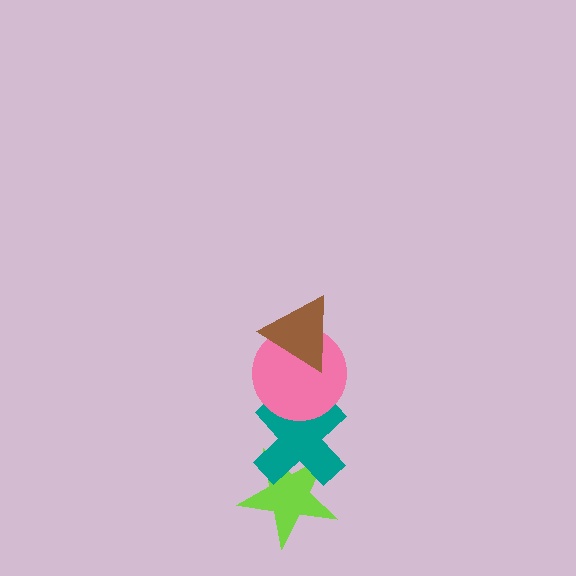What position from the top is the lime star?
The lime star is 4th from the top.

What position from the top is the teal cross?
The teal cross is 3rd from the top.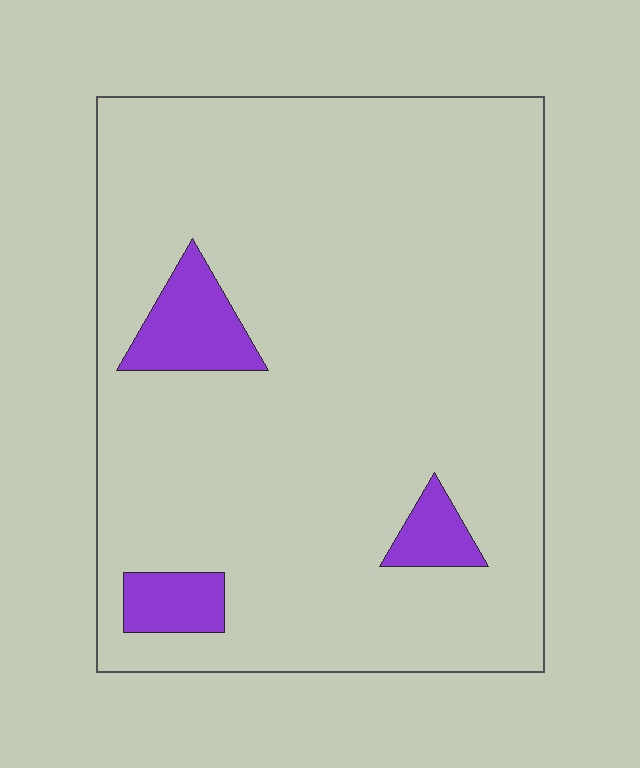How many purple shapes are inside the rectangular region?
3.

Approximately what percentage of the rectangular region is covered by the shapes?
Approximately 10%.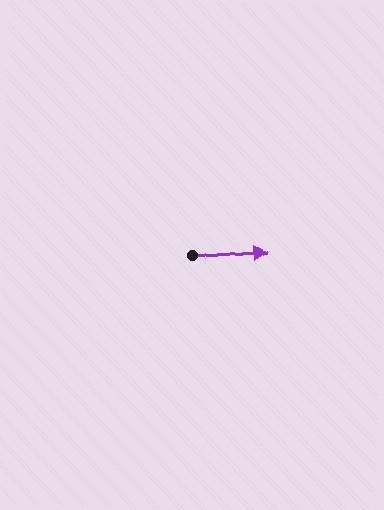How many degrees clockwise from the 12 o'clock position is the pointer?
Approximately 86 degrees.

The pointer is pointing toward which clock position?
Roughly 3 o'clock.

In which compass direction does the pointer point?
East.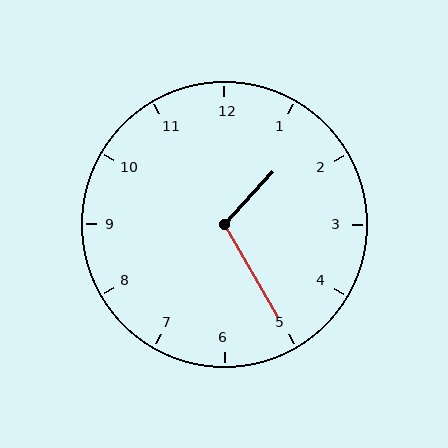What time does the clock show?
1:25.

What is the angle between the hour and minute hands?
Approximately 108 degrees.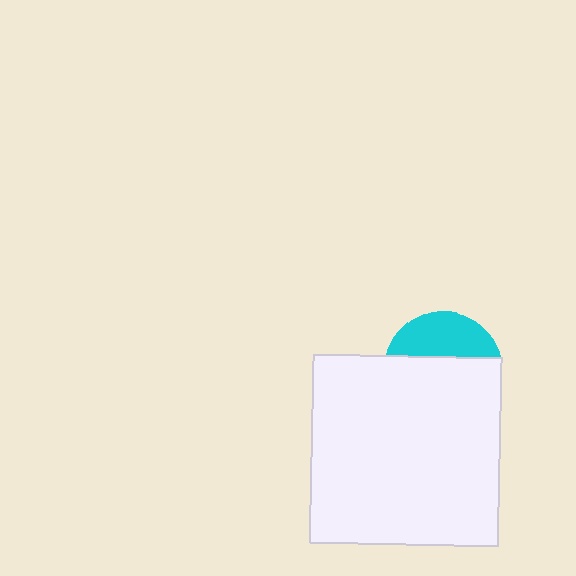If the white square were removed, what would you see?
You would see the complete cyan circle.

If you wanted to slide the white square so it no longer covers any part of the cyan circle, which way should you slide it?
Slide it down — that is the most direct way to separate the two shapes.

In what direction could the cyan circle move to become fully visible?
The cyan circle could move up. That would shift it out from behind the white square entirely.